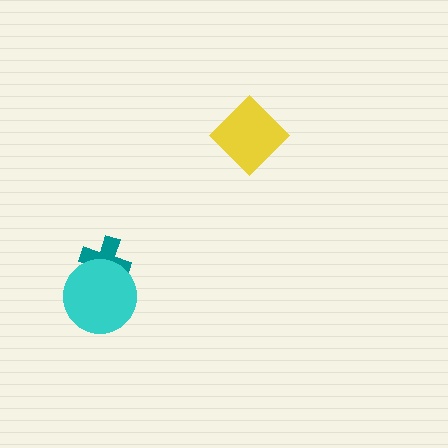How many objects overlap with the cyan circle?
1 object overlaps with the cyan circle.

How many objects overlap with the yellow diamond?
0 objects overlap with the yellow diamond.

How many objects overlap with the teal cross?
1 object overlaps with the teal cross.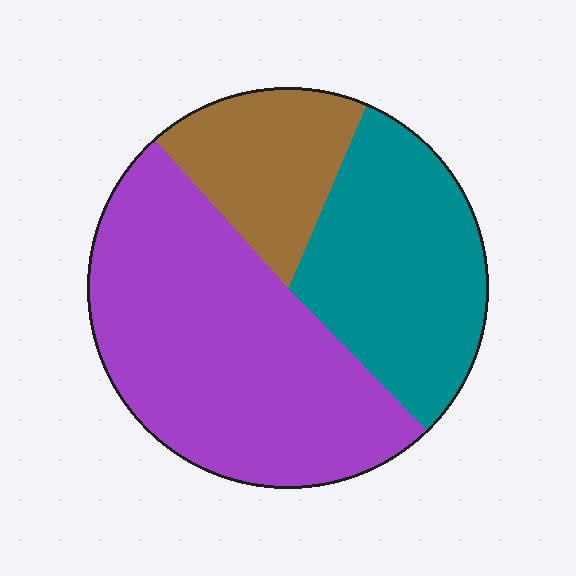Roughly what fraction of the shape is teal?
Teal covers roughly 30% of the shape.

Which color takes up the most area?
Purple, at roughly 50%.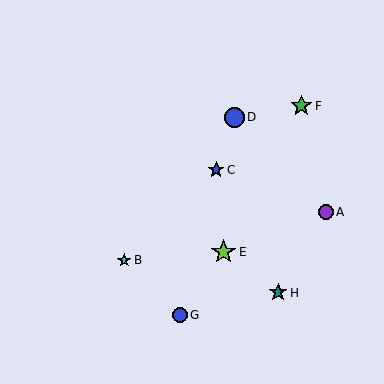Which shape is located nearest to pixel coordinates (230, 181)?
The blue star (labeled C) at (216, 170) is nearest to that location.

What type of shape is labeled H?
Shape H is a teal star.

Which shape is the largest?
The lime star (labeled E) is the largest.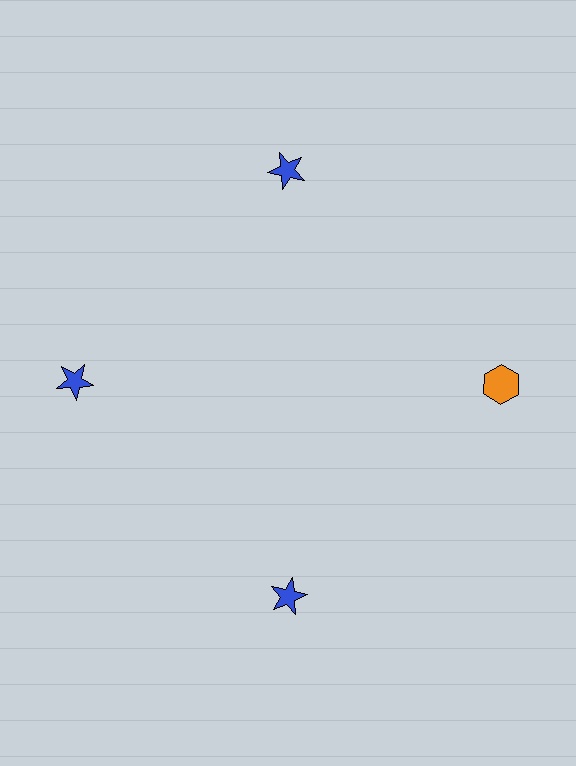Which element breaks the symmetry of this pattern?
The orange hexagon at roughly the 3 o'clock position breaks the symmetry. All other shapes are blue stars.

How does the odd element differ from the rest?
It differs in both color (orange instead of blue) and shape (hexagon instead of star).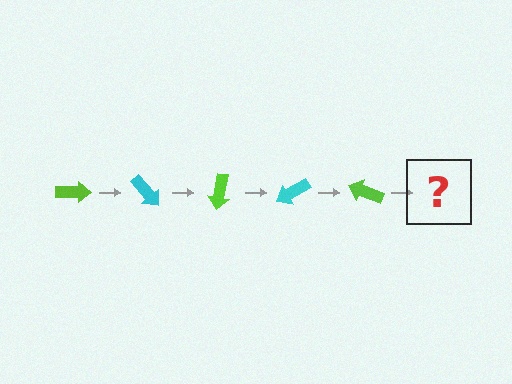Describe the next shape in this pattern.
It should be a cyan arrow, rotated 250 degrees from the start.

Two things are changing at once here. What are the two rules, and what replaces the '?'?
The two rules are that it rotates 50 degrees each step and the color cycles through lime and cyan. The '?' should be a cyan arrow, rotated 250 degrees from the start.